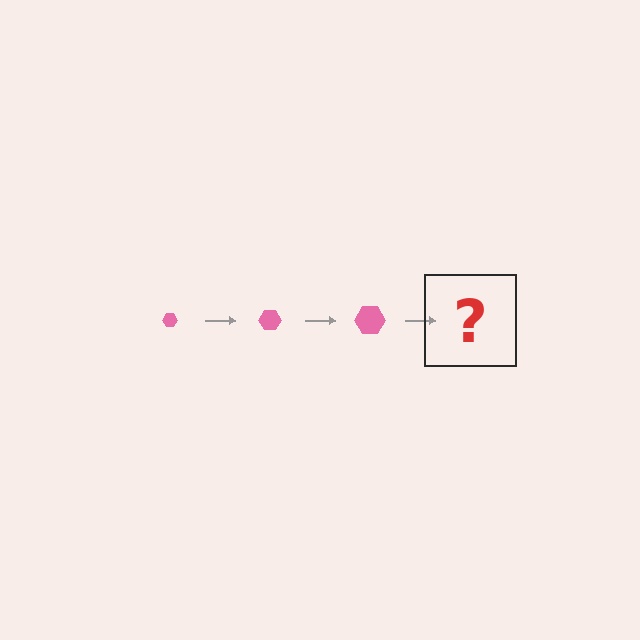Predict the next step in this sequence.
The next step is a pink hexagon, larger than the previous one.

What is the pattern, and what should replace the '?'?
The pattern is that the hexagon gets progressively larger each step. The '?' should be a pink hexagon, larger than the previous one.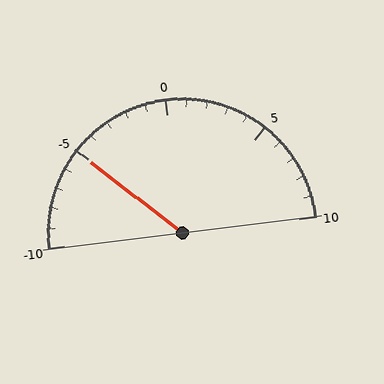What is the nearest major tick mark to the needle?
The nearest major tick mark is -5.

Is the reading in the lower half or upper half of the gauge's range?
The reading is in the lower half of the range (-10 to 10).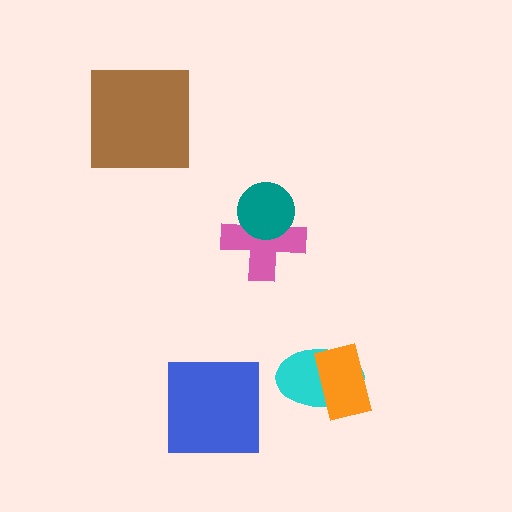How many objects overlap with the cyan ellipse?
1 object overlaps with the cyan ellipse.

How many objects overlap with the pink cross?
1 object overlaps with the pink cross.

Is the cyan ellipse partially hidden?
Yes, it is partially covered by another shape.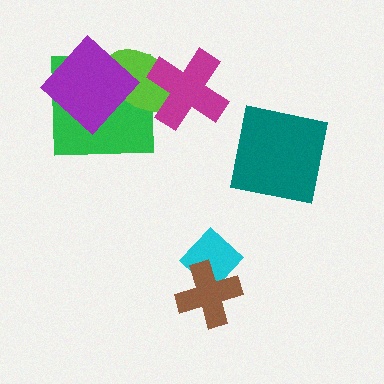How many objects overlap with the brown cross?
1 object overlaps with the brown cross.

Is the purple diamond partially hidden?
No, no other shape covers it.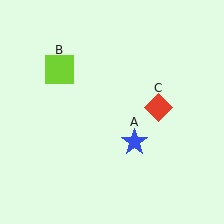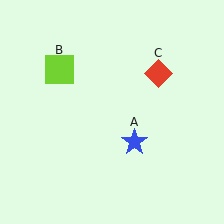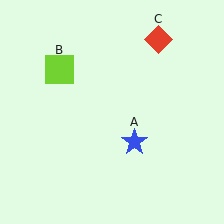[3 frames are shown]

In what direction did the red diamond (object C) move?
The red diamond (object C) moved up.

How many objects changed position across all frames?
1 object changed position: red diamond (object C).